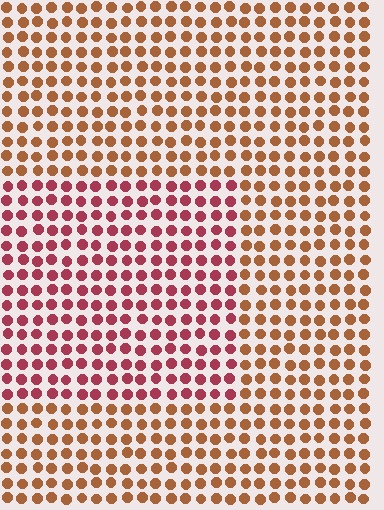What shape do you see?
I see a rectangle.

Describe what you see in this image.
The image is filled with small brown elements in a uniform arrangement. A rectangle-shaped region is visible where the elements are tinted to a slightly different hue, forming a subtle color boundary.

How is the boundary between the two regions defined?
The boundary is defined purely by a slight shift in hue (about 37 degrees). Spacing, size, and orientation are identical on both sides.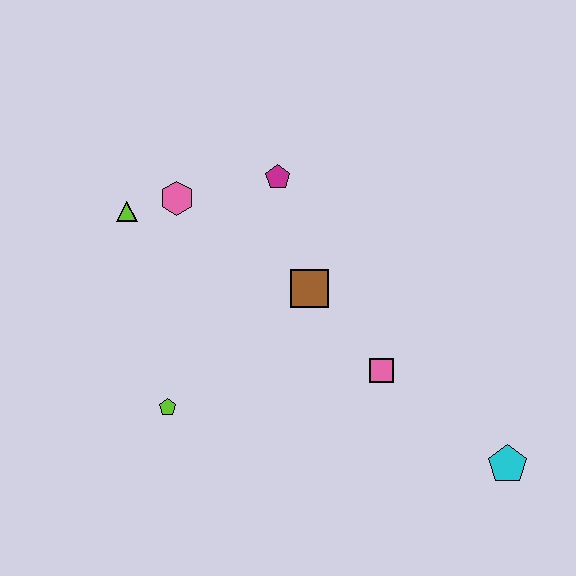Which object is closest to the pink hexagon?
The lime triangle is closest to the pink hexagon.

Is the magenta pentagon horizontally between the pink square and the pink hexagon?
Yes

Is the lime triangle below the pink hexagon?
Yes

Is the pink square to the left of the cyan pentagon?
Yes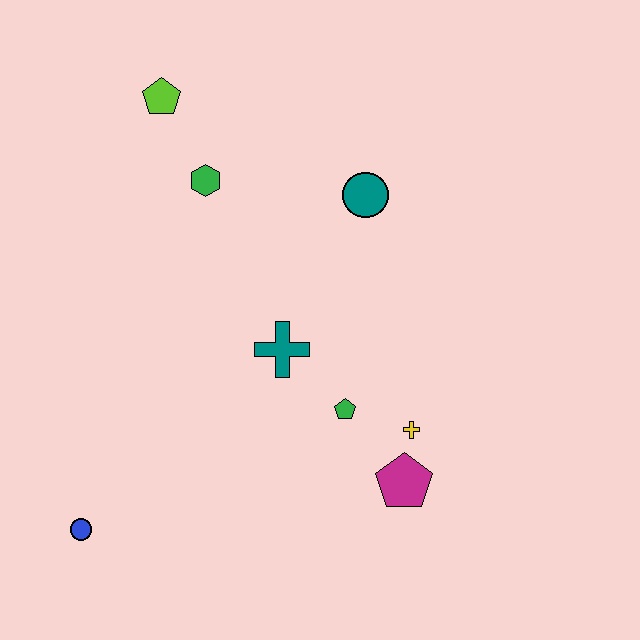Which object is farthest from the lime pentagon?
The magenta pentagon is farthest from the lime pentagon.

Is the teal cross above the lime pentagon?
No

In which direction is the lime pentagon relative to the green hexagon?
The lime pentagon is above the green hexagon.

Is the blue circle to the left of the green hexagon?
Yes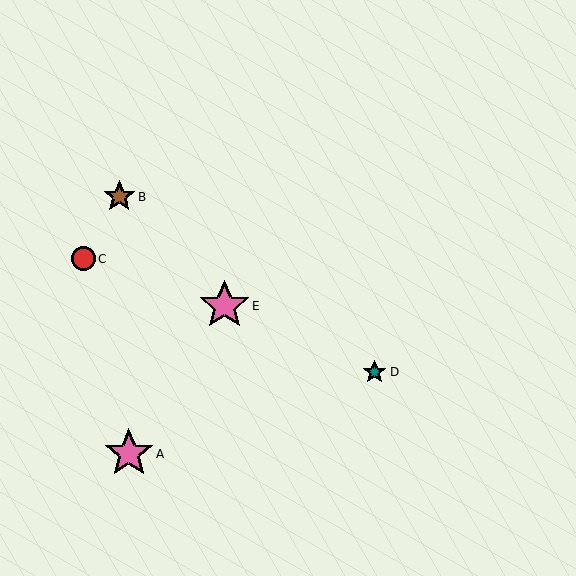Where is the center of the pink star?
The center of the pink star is at (224, 306).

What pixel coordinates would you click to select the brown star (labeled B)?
Click at (119, 197) to select the brown star B.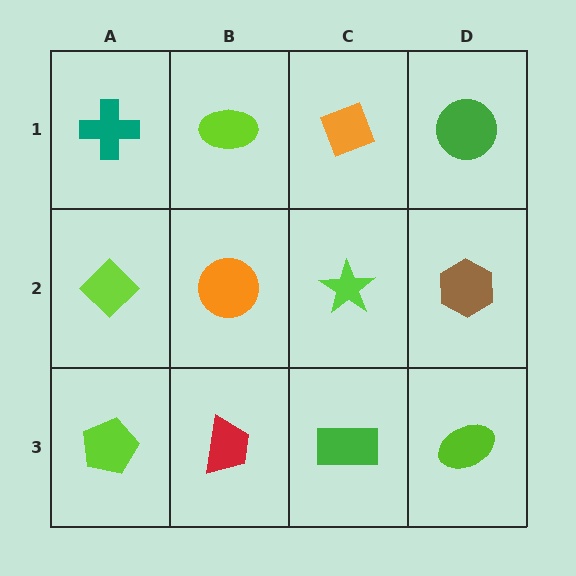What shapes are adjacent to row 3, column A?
A lime diamond (row 2, column A), a red trapezoid (row 3, column B).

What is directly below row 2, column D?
A lime ellipse.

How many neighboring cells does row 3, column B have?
3.